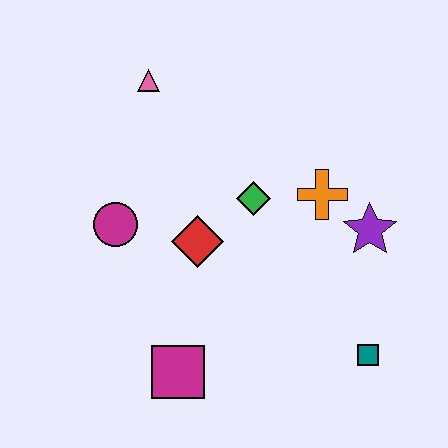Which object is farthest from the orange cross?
The magenta square is farthest from the orange cross.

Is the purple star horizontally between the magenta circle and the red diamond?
No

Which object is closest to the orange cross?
The purple star is closest to the orange cross.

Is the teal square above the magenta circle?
No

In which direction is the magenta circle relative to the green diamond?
The magenta circle is to the left of the green diamond.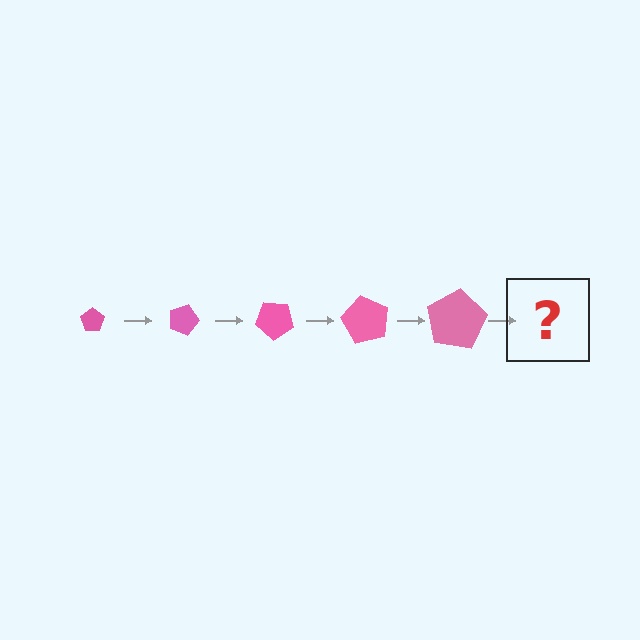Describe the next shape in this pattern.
It should be a pentagon, larger than the previous one and rotated 100 degrees from the start.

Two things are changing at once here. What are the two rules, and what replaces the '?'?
The two rules are that the pentagon grows larger each step and it rotates 20 degrees each step. The '?' should be a pentagon, larger than the previous one and rotated 100 degrees from the start.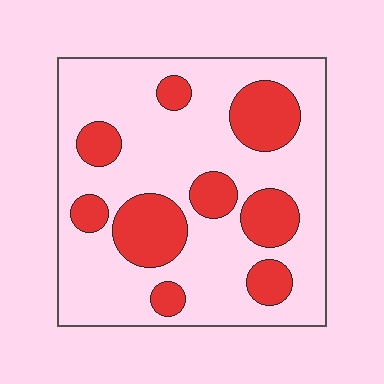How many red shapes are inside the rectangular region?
9.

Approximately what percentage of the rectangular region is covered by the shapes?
Approximately 25%.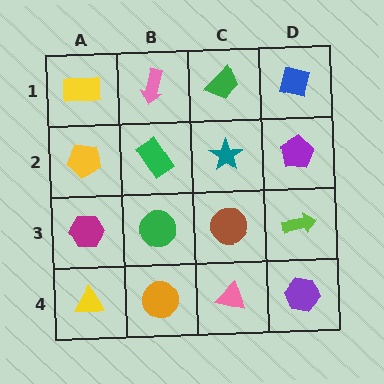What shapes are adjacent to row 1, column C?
A teal star (row 2, column C), a pink arrow (row 1, column B), a blue square (row 1, column D).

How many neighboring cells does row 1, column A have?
2.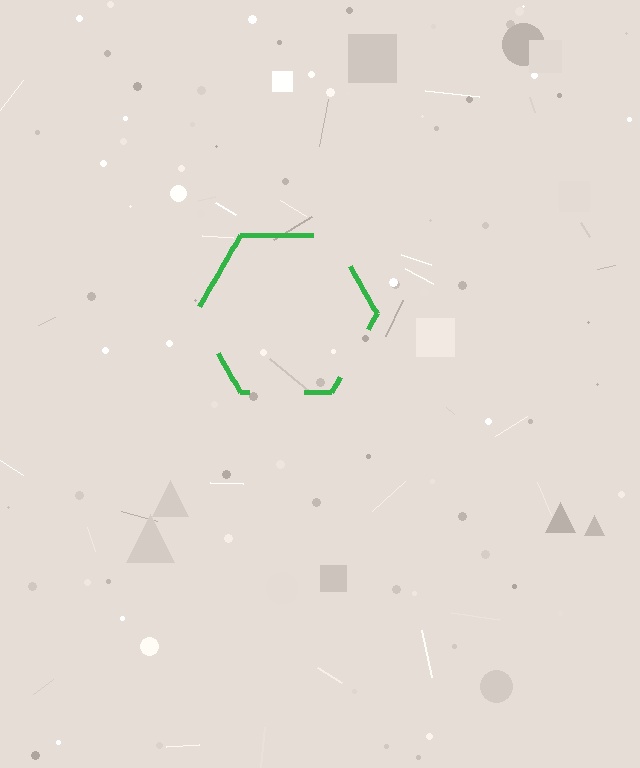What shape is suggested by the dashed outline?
The dashed outline suggests a hexagon.